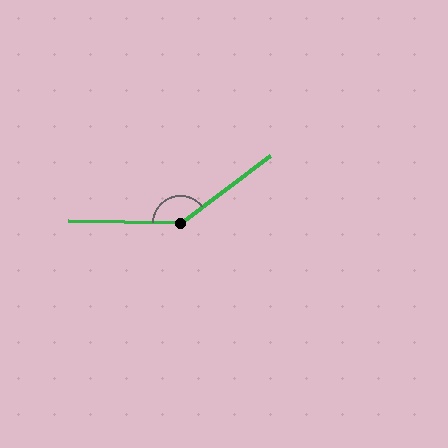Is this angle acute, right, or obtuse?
It is obtuse.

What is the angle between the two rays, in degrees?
Approximately 142 degrees.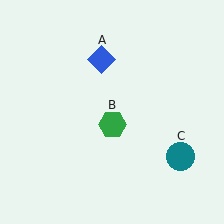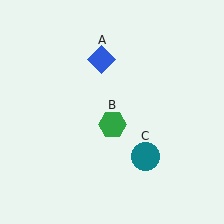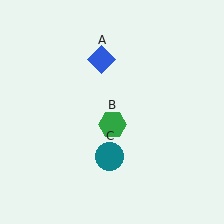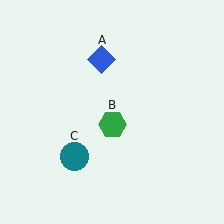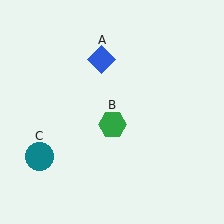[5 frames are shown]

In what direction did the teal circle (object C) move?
The teal circle (object C) moved left.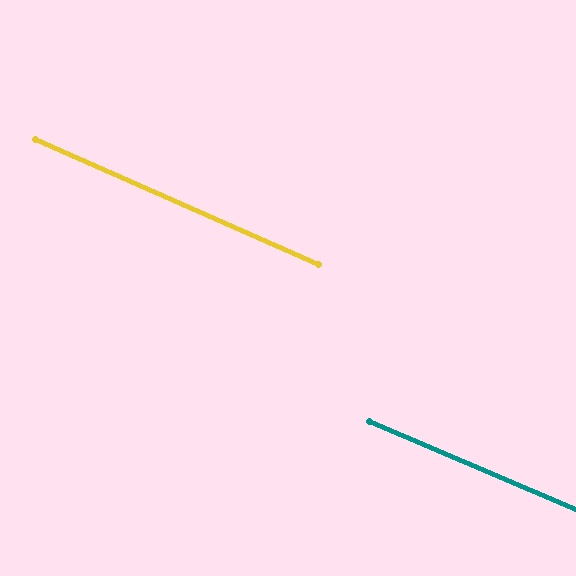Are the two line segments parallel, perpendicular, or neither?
Parallel — their directions differ by only 0.5°.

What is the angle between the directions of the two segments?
Approximately 1 degree.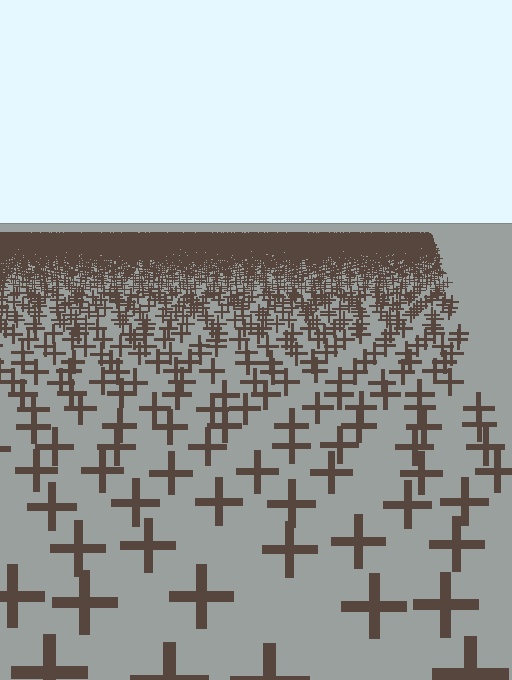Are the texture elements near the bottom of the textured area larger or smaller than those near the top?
Larger. Near the bottom, elements are closer to the viewer and appear at a bigger on-screen size.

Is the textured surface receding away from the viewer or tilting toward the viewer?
The surface is receding away from the viewer. Texture elements get smaller and denser toward the top.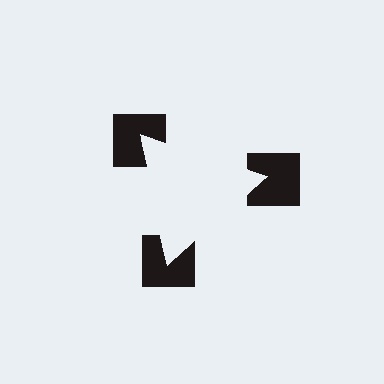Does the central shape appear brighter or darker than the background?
It typically appears slightly brighter than the background, even though no actual brightness change is drawn.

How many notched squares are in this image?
There are 3 — one at each vertex of the illusory triangle.